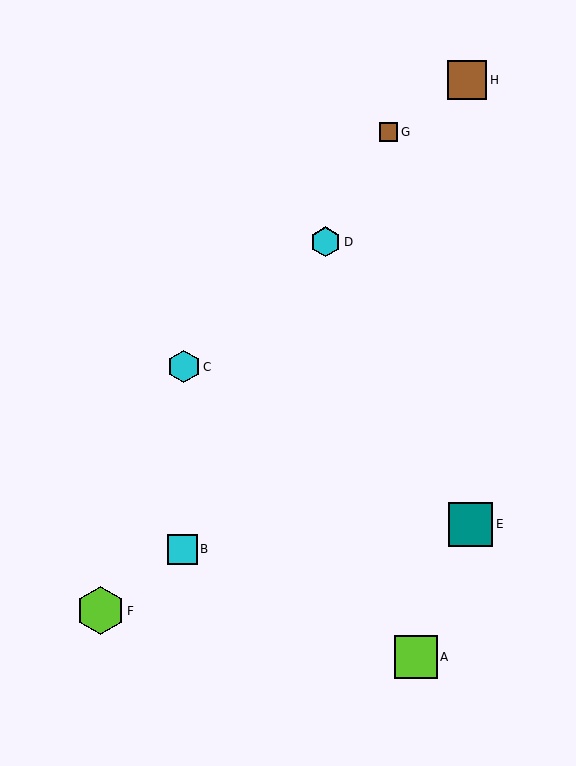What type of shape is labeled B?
Shape B is a cyan square.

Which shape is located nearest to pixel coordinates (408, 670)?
The lime square (labeled A) at (416, 657) is nearest to that location.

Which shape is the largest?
The lime hexagon (labeled F) is the largest.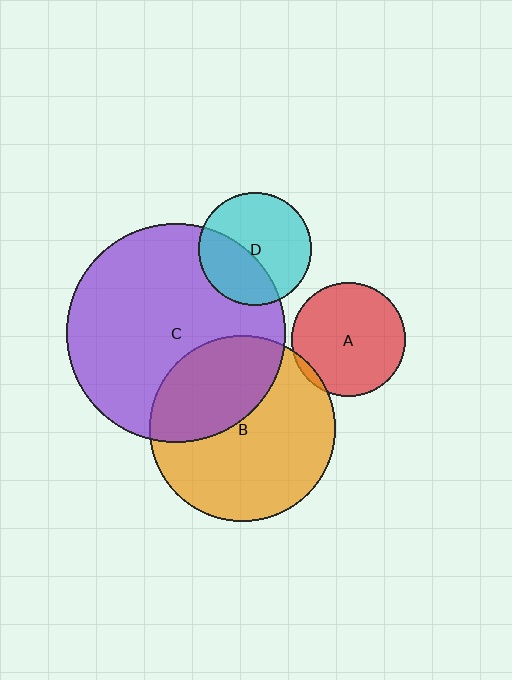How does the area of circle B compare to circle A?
Approximately 2.6 times.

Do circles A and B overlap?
Yes.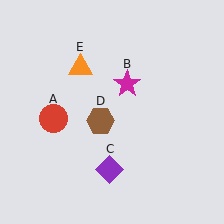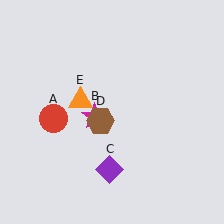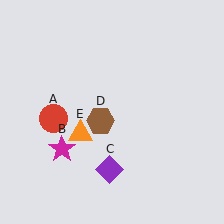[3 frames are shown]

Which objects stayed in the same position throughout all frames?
Red circle (object A) and purple diamond (object C) and brown hexagon (object D) remained stationary.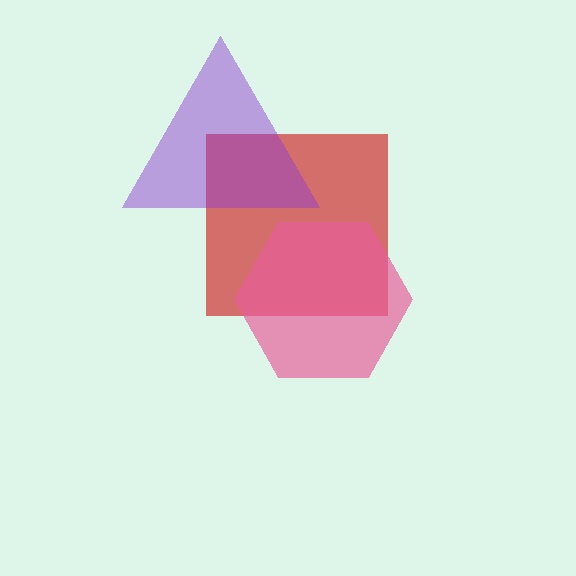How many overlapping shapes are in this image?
There are 3 overlapping shapes in the image.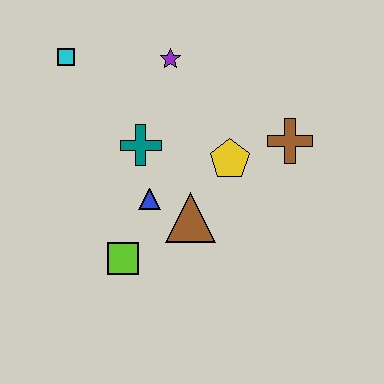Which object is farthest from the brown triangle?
The cyan square is farthest from the brown triangle.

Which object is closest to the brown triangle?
The blue triangle is closest to the brown triangle.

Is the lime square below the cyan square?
Yes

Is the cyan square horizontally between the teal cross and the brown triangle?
No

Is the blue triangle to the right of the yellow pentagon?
No